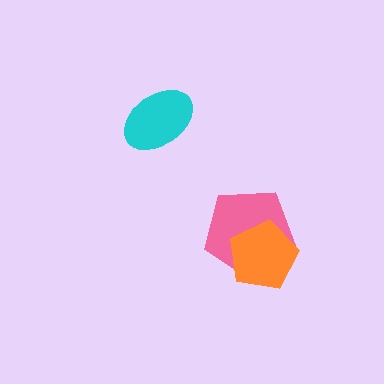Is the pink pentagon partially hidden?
Yes, it is partially covered by another shape.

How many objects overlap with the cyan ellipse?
0 objects overlap with the cyan ellipse.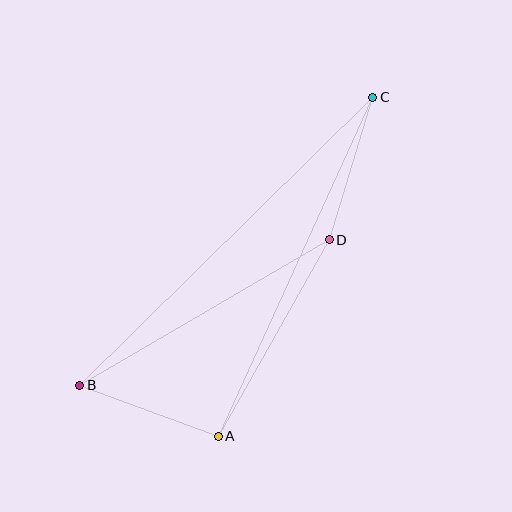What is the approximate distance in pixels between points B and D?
The distance between B and D is approximately 289 pixels.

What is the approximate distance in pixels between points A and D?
The distance between A and D is approximately 226 pixels.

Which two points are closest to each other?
Points A and B are closest to each other.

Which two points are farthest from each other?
Points B and C are farthest from each other.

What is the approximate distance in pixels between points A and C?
The distance between A and C is approximately 373 pixels.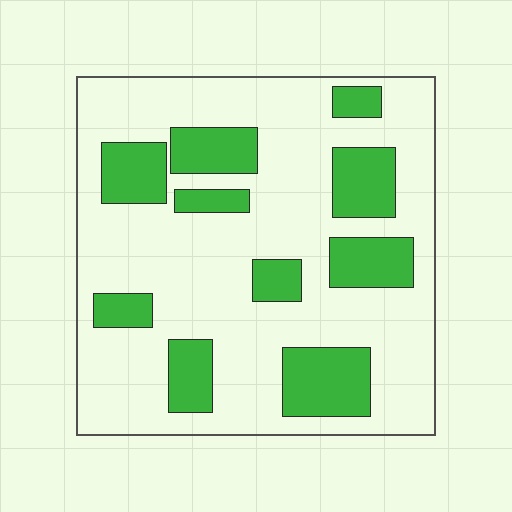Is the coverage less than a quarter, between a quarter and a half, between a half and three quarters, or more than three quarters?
Between a quarter and a half.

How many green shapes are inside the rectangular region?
10.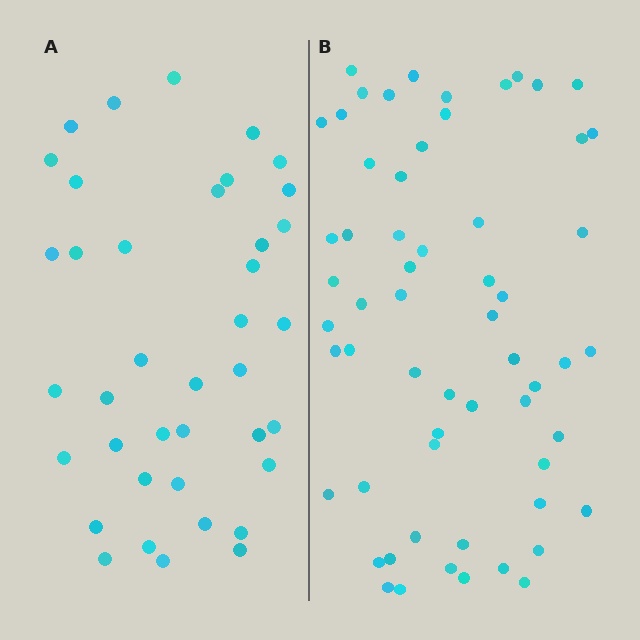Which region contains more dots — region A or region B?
Region B (the right region) has more dots.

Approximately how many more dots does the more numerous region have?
Region B has approximately 20 more dots than region A.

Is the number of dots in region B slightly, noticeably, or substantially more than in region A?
Region B has substantially more. The ratio is roughly 1.5 to 1.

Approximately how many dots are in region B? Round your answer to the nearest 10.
About 60 dots.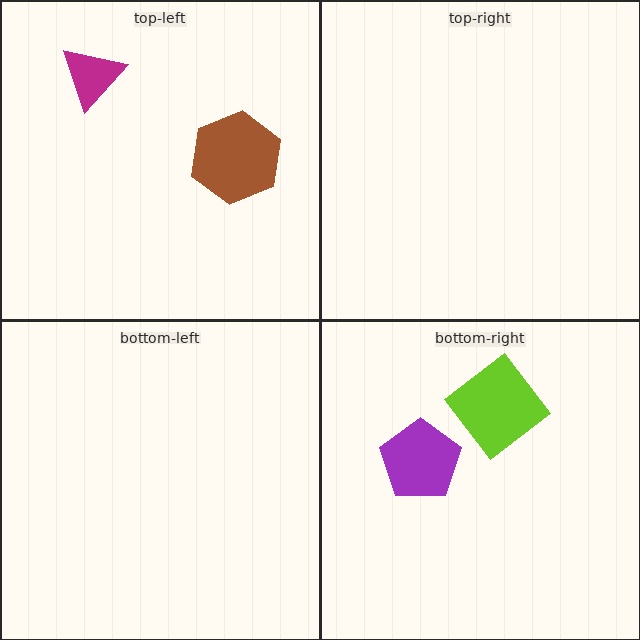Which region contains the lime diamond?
The bottom-right region.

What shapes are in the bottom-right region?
The purple pentagon, the lime diamond.